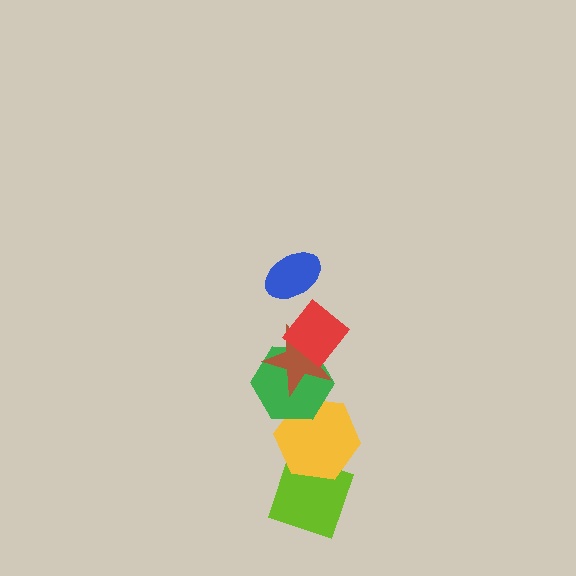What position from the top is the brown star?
The brown star is 3rd from the top.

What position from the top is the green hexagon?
The green hexagon is 4th from the top.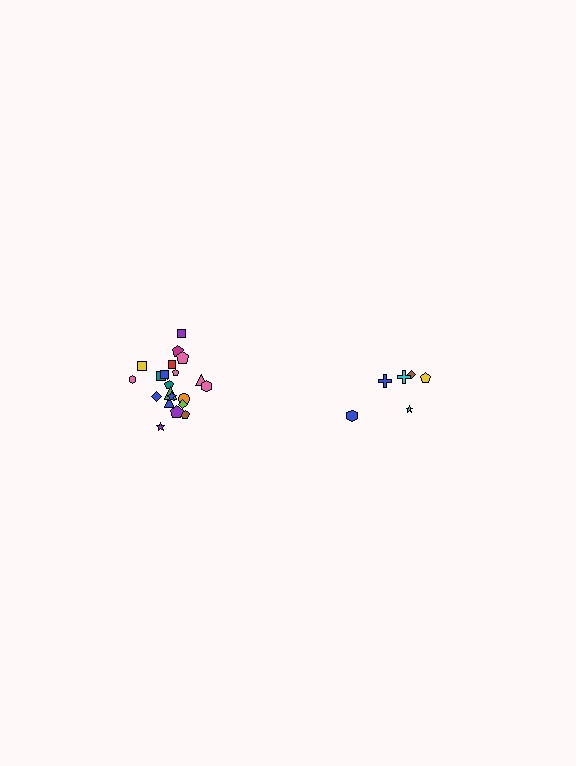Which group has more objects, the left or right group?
The left group.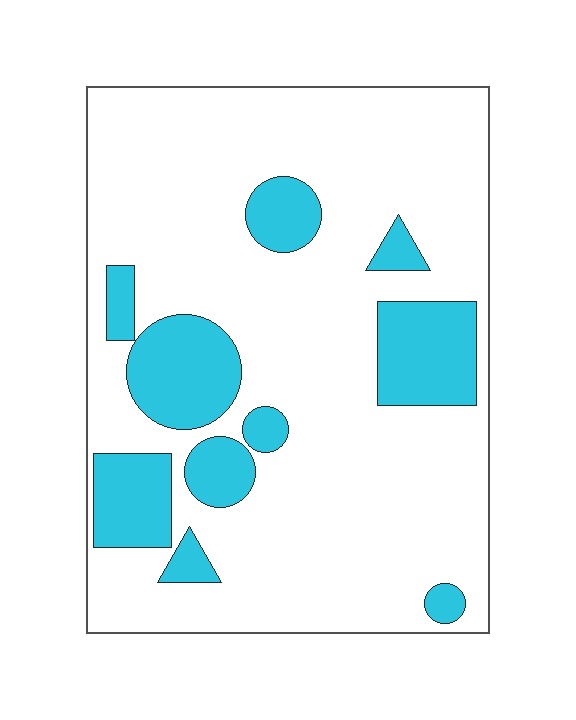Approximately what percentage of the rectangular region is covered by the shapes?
Approximately 20%.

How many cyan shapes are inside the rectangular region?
10.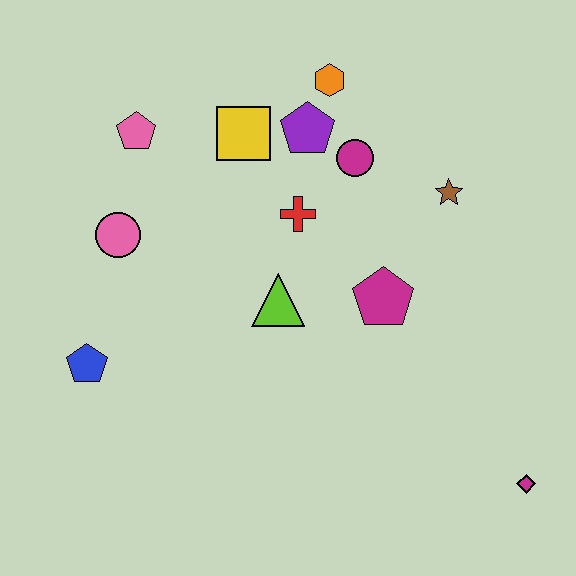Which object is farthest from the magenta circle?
The magenta diamond is farthest from the magenta circle.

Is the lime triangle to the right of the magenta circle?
No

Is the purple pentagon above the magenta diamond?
Yes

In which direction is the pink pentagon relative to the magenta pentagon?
The pink pentagon is to the left of the magenta pentagon.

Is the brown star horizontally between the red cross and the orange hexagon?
No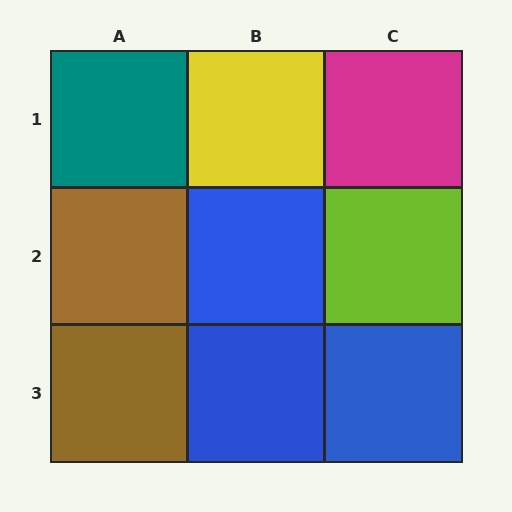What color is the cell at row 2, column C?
Lime.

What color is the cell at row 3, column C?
Blue.